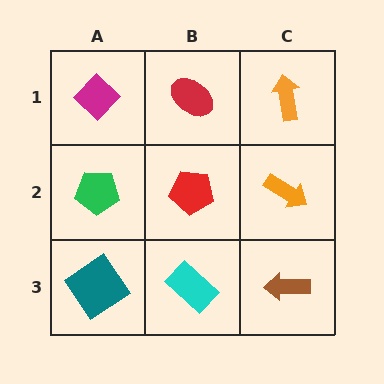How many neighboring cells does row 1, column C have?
2.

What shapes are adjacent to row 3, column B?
A red pentagon (row 2, column B), a teal diamond (row 3, column A), a brown arrow (row 3, column C).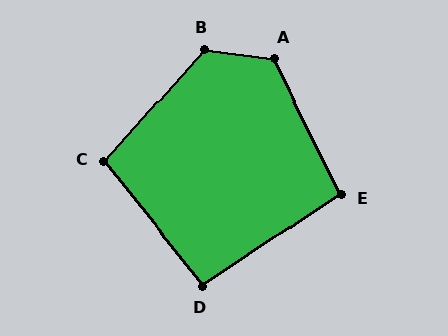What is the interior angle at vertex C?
Approximately 100 degrees (obtuse).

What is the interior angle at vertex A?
Approximately 124 degrees (obtuse).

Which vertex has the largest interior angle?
B, at approximately 124 degrees.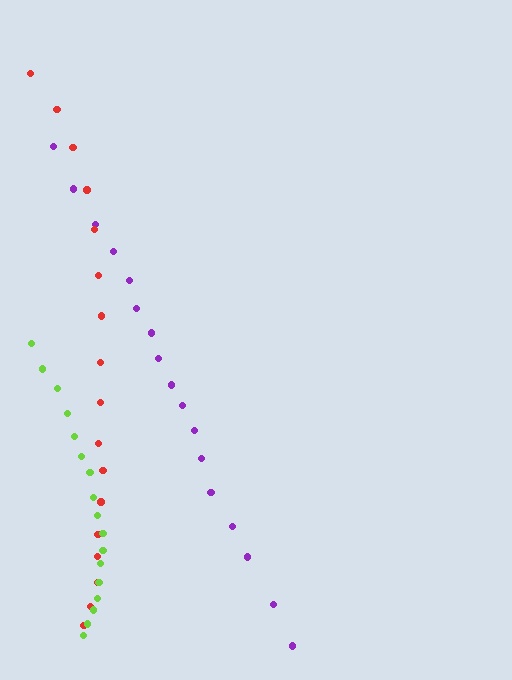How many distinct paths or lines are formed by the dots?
There are 3 distinct paths.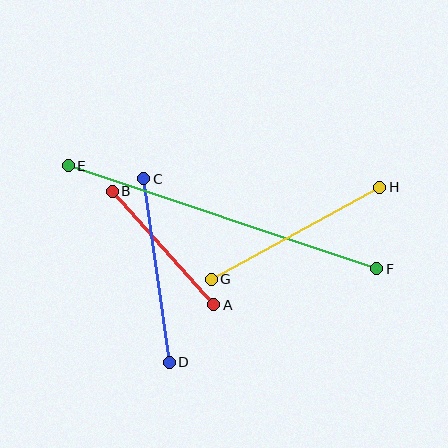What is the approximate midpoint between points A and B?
The midpoint is at approximately (163, 248) pixels.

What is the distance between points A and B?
The distance is approximately 152 pixels.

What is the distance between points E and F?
The distance is approximately 325 pixels.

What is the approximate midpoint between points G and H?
The midpoint is at approximately (296, 233) pixels.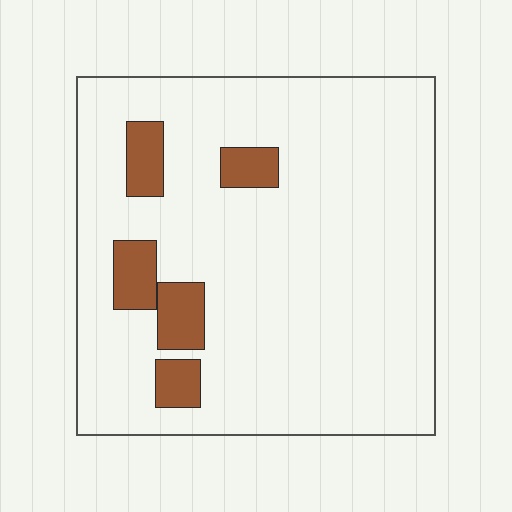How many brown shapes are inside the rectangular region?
5.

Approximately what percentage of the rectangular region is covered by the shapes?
Approximately 10%.